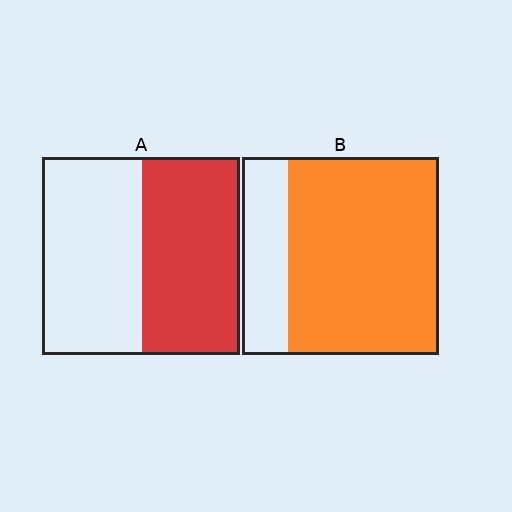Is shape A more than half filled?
Roughly half.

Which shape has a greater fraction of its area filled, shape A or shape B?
Shape B.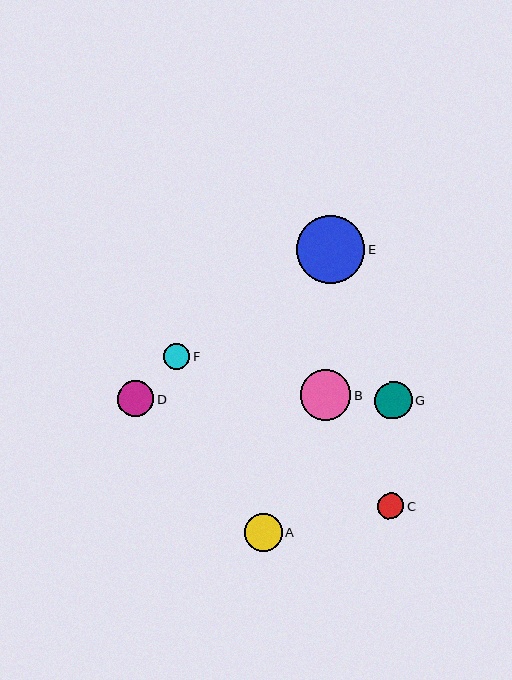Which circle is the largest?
Circle E is the largest with a size of approximately 69 pixels.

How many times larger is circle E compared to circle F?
Circle E is approximately 2.7 times the size of circle F.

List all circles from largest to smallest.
From largest to smallest: E, B, G, A, D, C, F.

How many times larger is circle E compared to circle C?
Circle E is approximately 2.6 times the size of circle C.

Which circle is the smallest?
Circle F is the smallest with a size of approximately 26 pixels.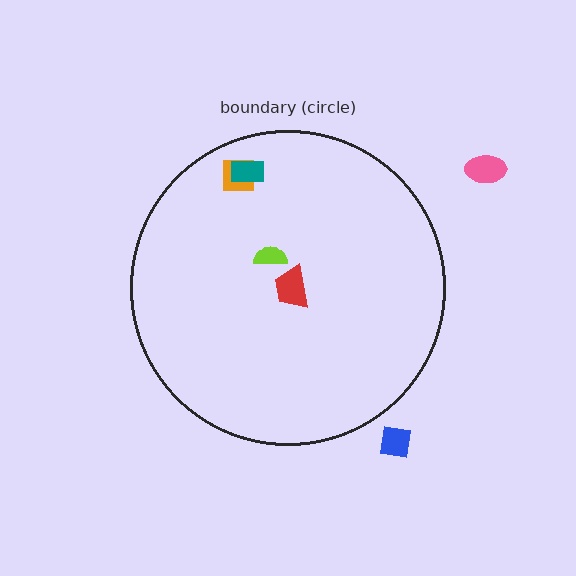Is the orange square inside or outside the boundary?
Inside.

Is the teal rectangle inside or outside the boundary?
Inside.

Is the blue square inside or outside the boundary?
Outside.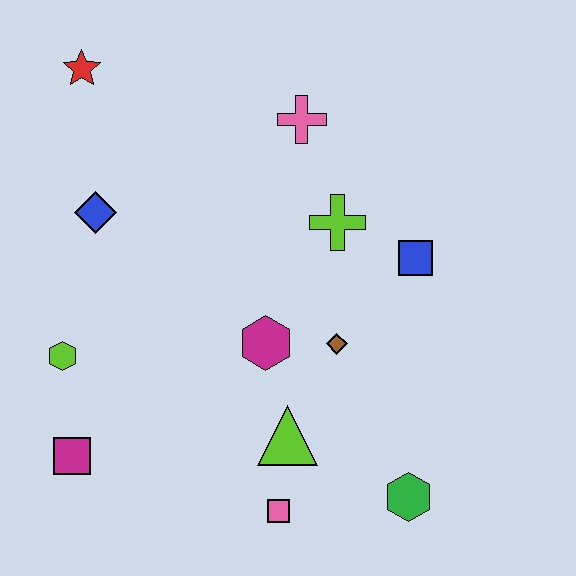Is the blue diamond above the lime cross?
Yes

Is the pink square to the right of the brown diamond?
No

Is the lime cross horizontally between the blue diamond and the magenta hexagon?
No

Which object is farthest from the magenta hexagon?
The red star is farthest from the magenta hexagon.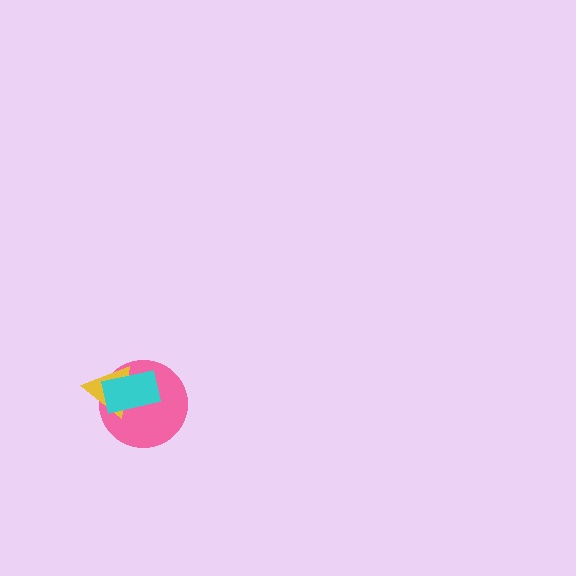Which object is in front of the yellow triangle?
The cyan rectangle is in front of the yellow triangle.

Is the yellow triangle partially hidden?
Yes, it is partially covered by another shape.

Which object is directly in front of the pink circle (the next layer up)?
The yellow triangle is directly in front of the pink circle.